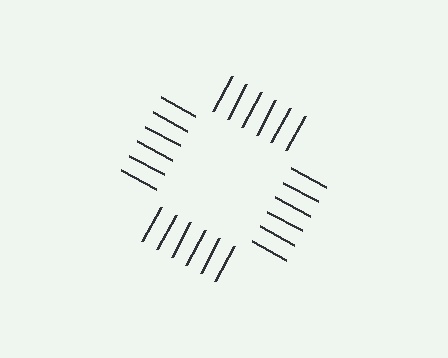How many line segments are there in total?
24 — 6 along each of the 4 edges.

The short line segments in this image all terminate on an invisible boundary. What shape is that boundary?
An illusory square — the line segments terminate on its edges but no continuous stroke is drawn.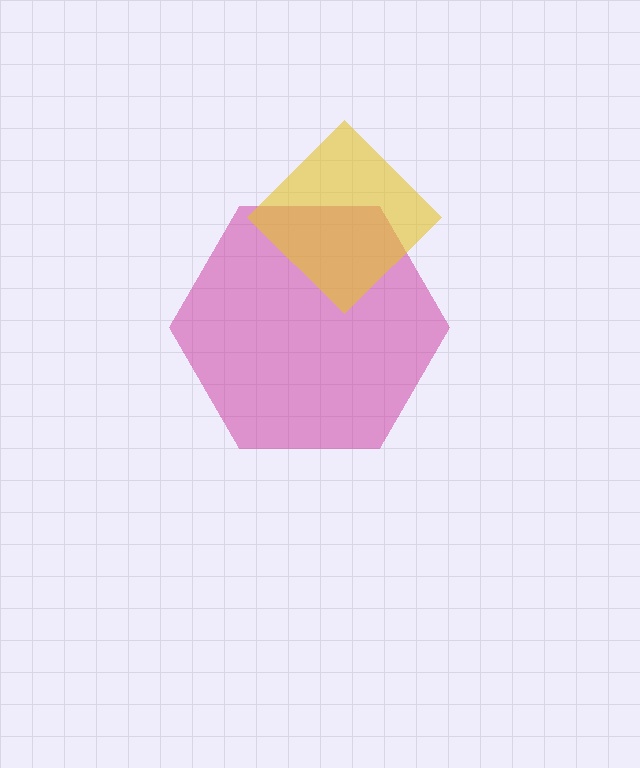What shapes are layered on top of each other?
The layered shapes are: a magenta hexagon, a yellow diamond.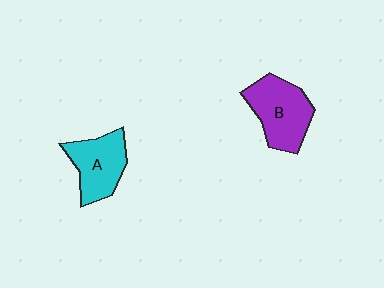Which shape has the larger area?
Shape B (purple).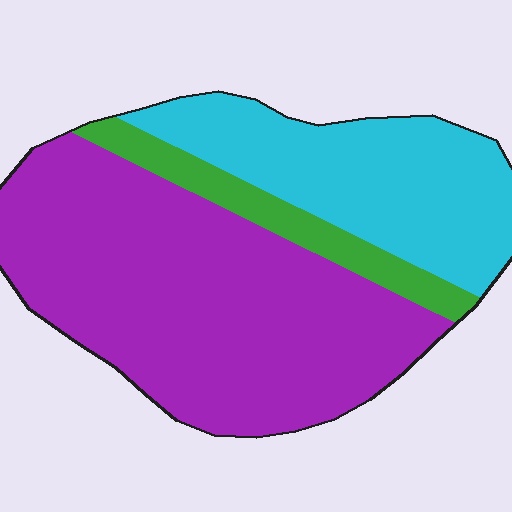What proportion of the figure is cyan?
Cyan covers roughly 30% of the figure.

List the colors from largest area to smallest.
From largest to smallest: purple, cyan, green.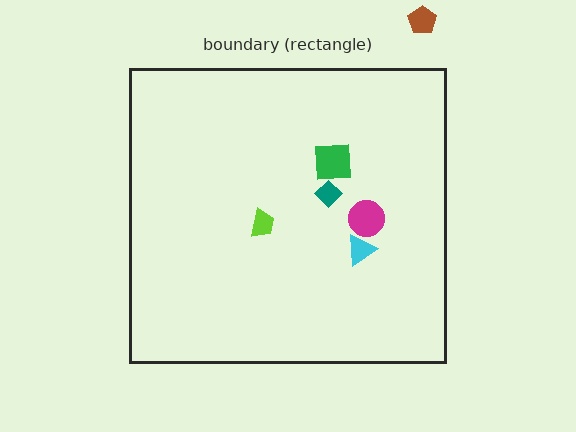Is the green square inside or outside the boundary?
Inside.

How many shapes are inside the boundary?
5 inside, 1 outside.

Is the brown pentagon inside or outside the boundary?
Outside.